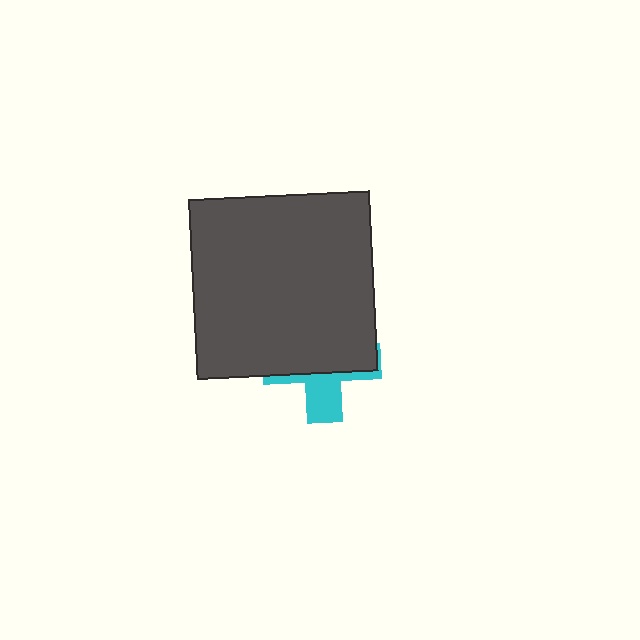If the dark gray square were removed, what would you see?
You would see the complete cyan cross.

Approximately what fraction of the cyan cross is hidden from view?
Roughly 64% of the cyan cross is hidden behind the dark gray square.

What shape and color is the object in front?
The object in front is a dark gray square.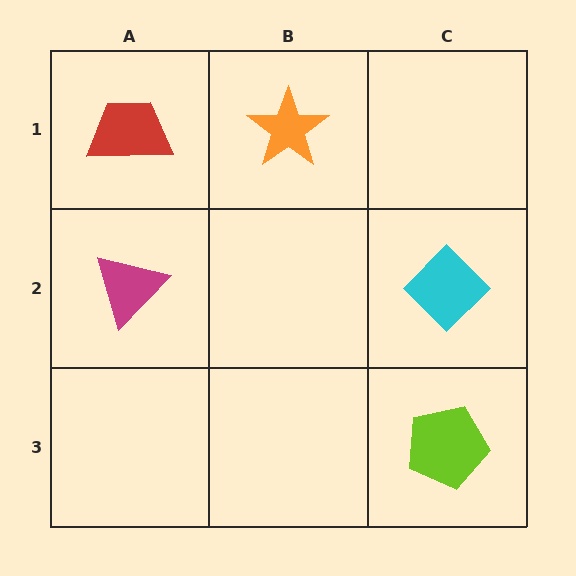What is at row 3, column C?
A lime pentagon.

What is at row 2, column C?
A cyan diamond.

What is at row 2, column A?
A magenta triangle.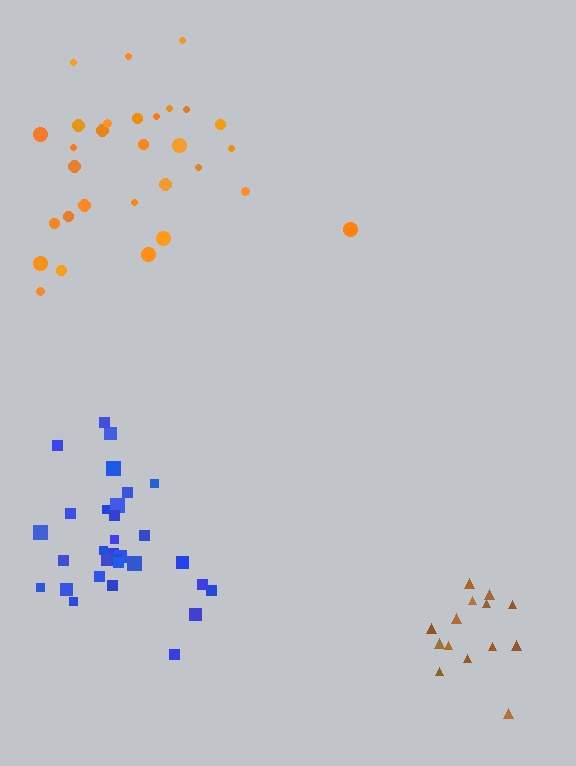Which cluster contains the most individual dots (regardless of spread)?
Blue (31).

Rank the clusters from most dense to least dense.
brown, blue, orange.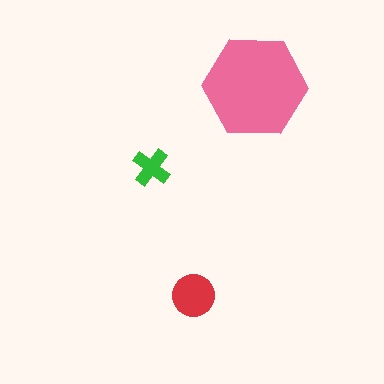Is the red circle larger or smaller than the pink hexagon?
Smaller.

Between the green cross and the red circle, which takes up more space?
The red circle.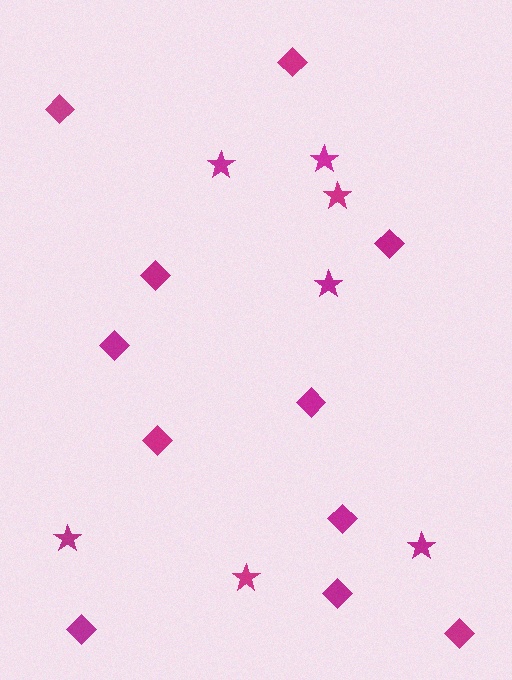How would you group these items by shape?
There are 2 groups: one group of stars (7) and one group of diamonds (11).